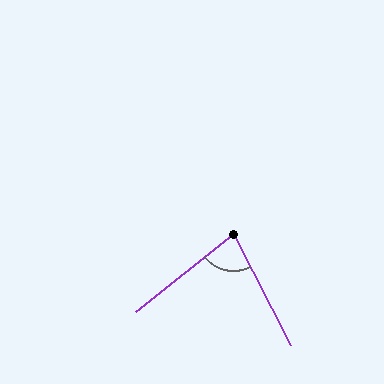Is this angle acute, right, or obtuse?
It is acute.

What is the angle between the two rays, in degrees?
Approximately 78 degrees.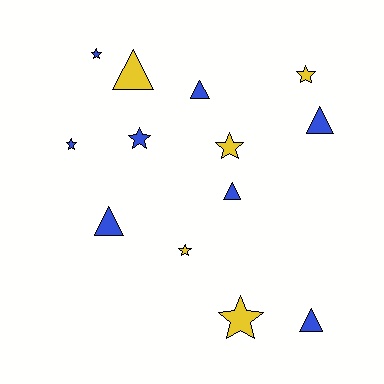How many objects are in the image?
There are 13 objects.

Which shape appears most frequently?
Star, with 7 objects.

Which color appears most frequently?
Blue, with 8 objects.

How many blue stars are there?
There are 3 blue stars.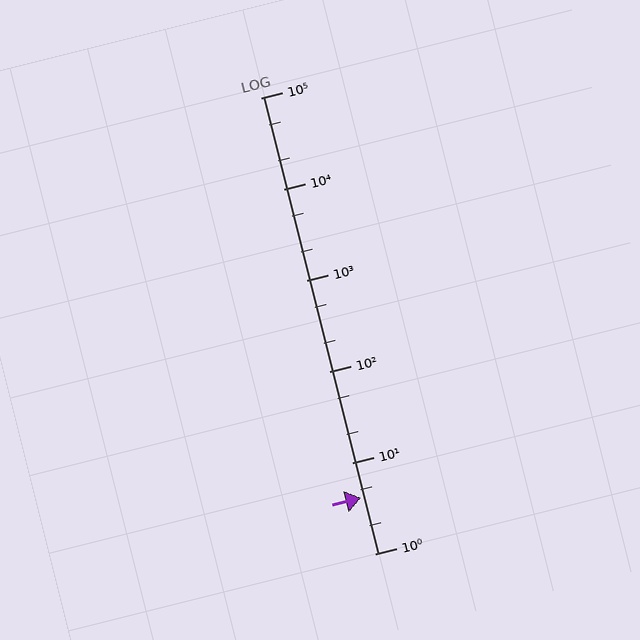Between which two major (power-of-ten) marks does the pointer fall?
The pointer is between 1 and 10.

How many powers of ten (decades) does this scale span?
The scale spans 5 decades, from 1 to 100000.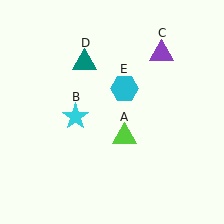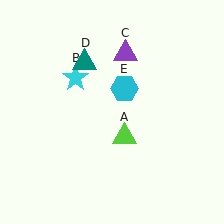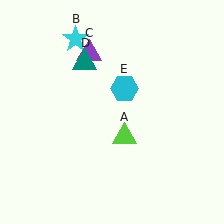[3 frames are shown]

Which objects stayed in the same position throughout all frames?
Lime triangle (object A) and teal triangle (object D) and cyan hexagon (object E) remained stationary.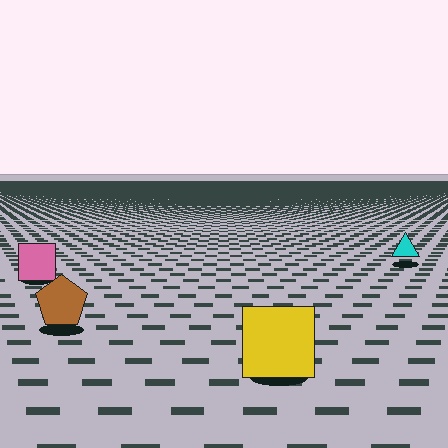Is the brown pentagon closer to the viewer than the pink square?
Yes. The brown pentagon is closer — you can tell from the texture gradient: the ground texture is coarser near it.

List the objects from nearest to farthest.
From nearest to farthest: the yellow square, the brown pentagon, the pink square, the cyan triangle.